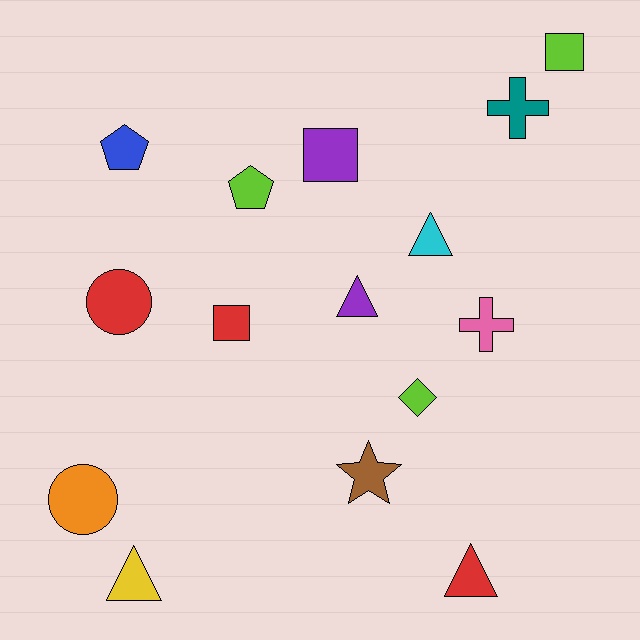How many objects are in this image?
There are 15 objects.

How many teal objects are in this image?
There is 1 teal object.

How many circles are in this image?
There are 2 circles.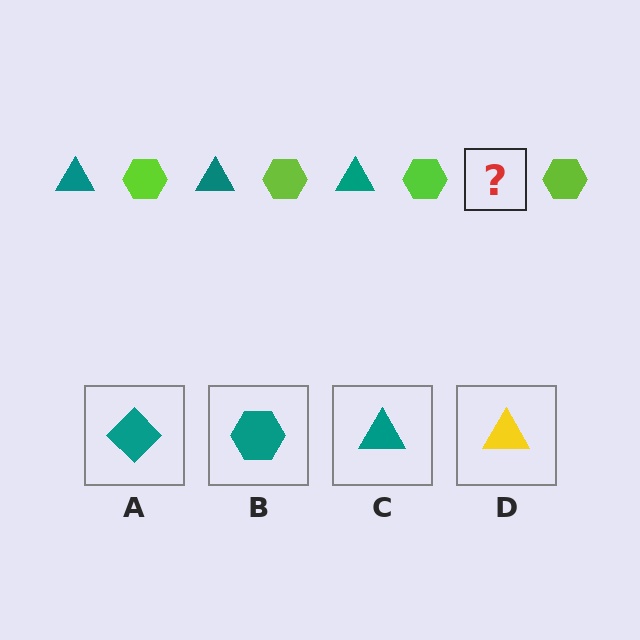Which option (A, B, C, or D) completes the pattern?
C.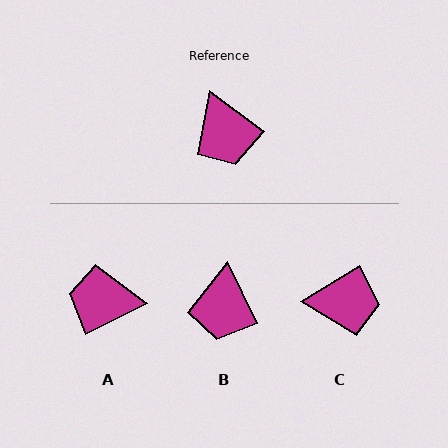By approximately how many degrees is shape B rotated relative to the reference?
Approximately 28 degrees clockwise.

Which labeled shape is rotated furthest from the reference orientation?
A, about 117 degrees away.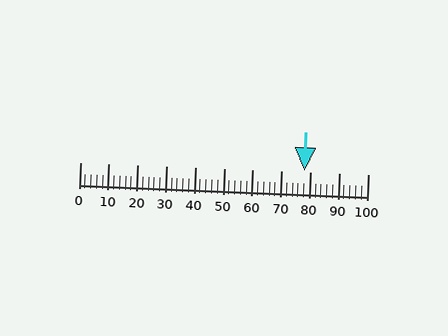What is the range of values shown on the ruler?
The ruler shows values from 0 to 100.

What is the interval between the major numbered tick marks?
The major tick marks are spaced 10 units apart.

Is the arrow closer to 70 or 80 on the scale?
The arrow is closer to 80.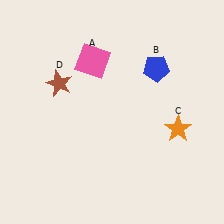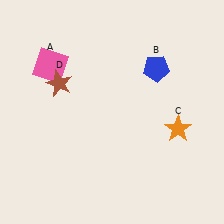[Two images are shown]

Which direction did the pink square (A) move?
The pink square (A) moved left.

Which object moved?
The pink square (A) moved left.